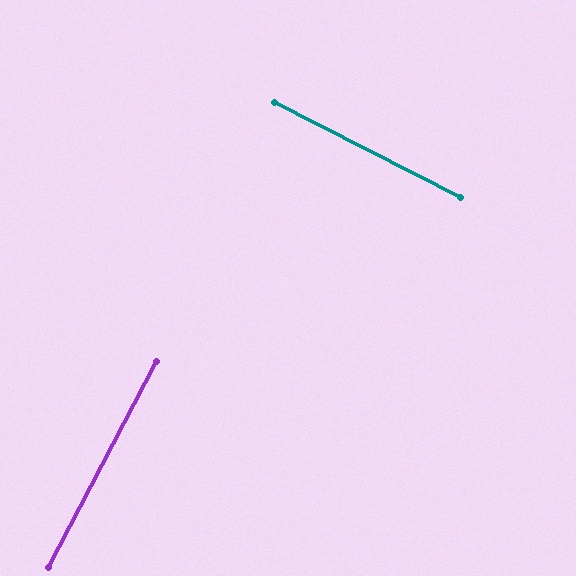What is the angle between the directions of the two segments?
Approximately 89 degrees.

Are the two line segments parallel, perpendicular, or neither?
Perpendicular — they meet at approximately 89°.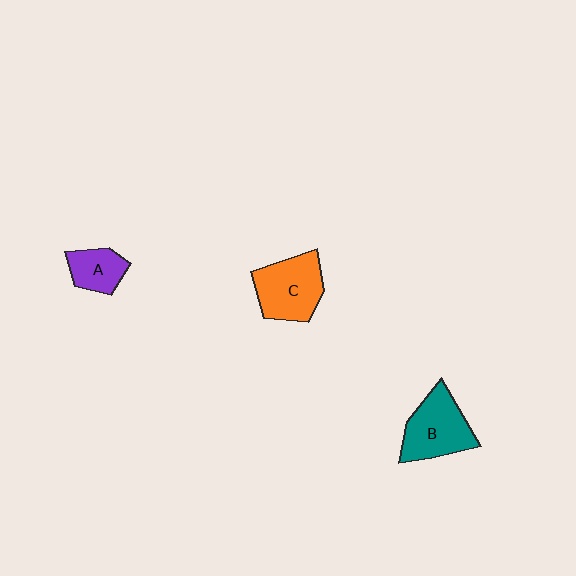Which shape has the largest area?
Shape C (orange).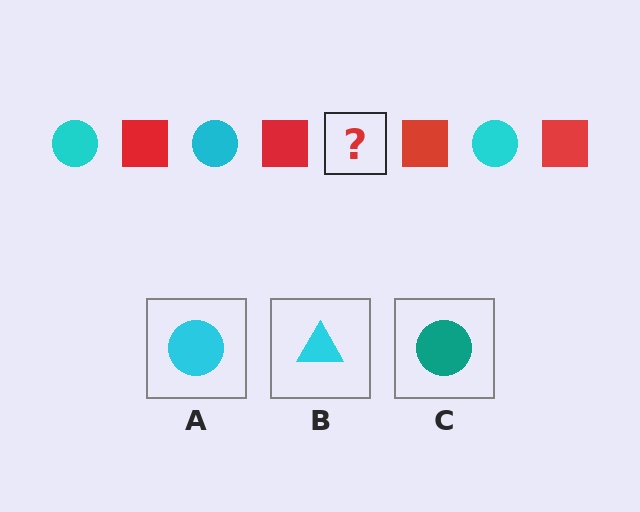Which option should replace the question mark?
Option A.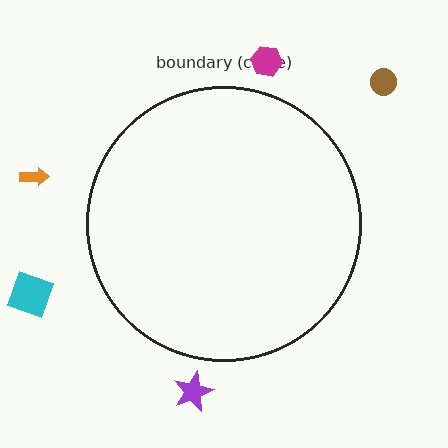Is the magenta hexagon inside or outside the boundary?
Outside.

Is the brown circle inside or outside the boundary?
Outside.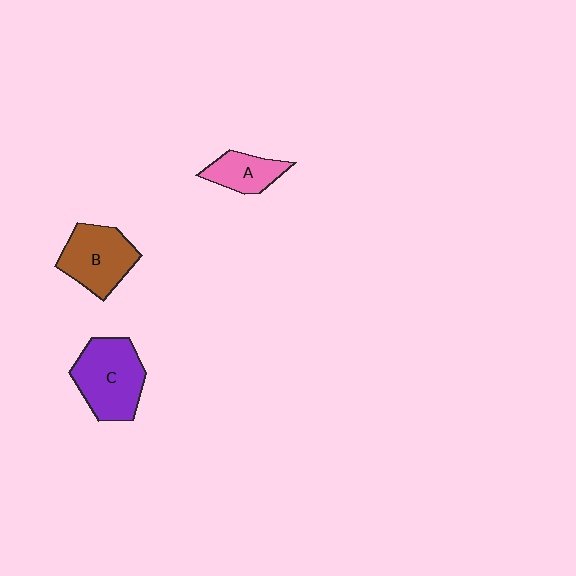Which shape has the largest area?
Shape C (purple).